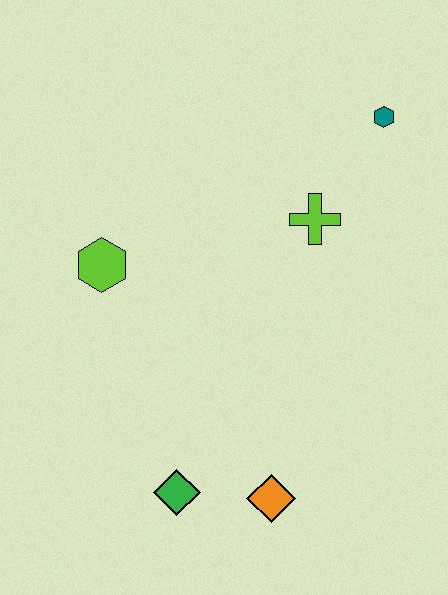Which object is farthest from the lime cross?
The green diamond is farthest from the lime cross.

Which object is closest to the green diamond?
The orange diamond is closest to the green diamond.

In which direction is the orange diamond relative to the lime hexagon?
The orange diamond is below the lime hexagon.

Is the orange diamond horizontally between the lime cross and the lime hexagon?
Yes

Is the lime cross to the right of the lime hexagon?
Yes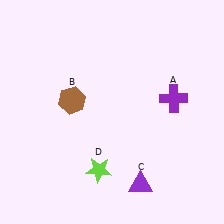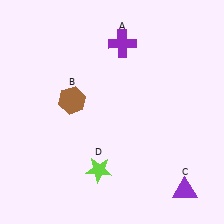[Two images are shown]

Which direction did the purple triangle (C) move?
The purple triangle (C) moved right.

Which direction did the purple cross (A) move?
The purple cross (A) moved up.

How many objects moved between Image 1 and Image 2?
2 objects moved between the two images.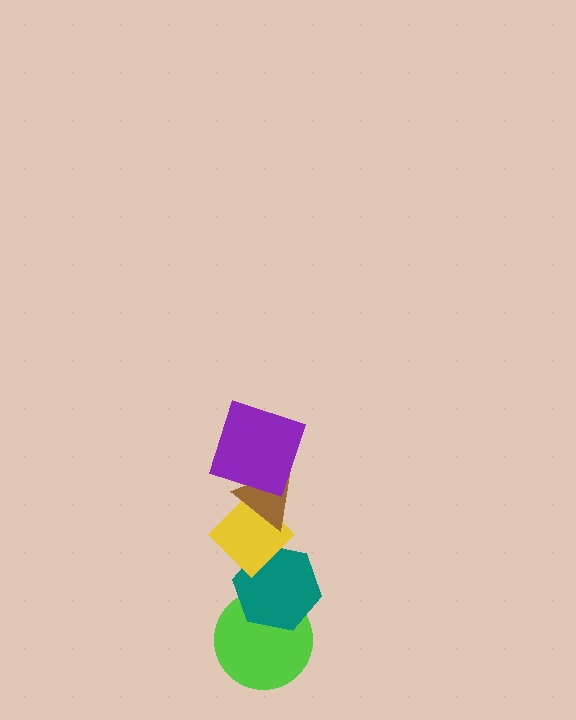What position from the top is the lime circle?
The lime circle is 5th from the top.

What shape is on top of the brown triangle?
The purple square is on top of the brown triangle.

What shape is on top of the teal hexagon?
The yellow diamond is on top of the teal hexagon.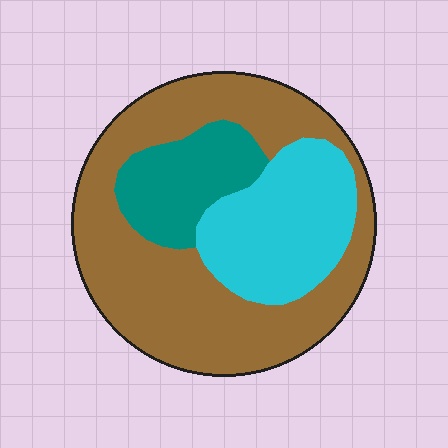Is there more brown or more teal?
Brown.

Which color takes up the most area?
Brown, at roughly 60%.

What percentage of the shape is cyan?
Cyan takes up about one quarter (1/4) of the shape.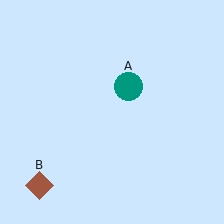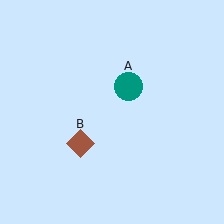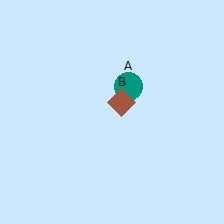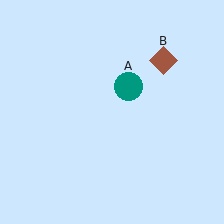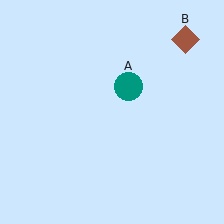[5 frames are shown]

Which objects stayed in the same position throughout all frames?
Teal circle (object A) remained stationary.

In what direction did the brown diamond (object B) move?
The brown diamond (object B) moved up and to the right.